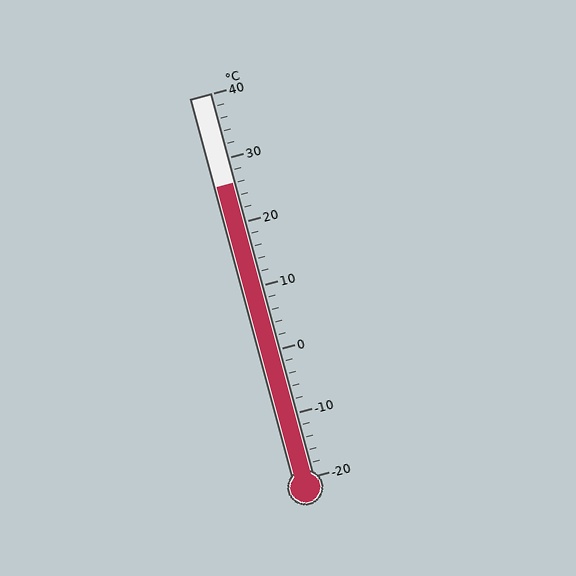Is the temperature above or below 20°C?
The temperature is above 20°C.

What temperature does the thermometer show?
The thermometer shows approximately 26°C.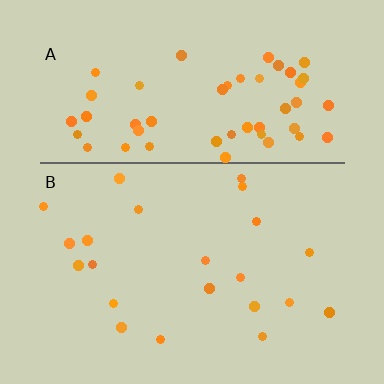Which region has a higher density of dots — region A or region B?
A (the top).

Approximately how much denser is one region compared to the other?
Approximately 2.6× — region A over region B.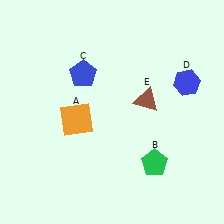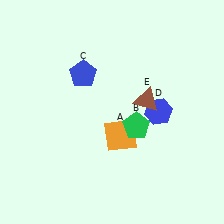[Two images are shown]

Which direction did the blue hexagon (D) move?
The blue hexagon (D) moved down.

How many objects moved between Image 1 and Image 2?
3 objects moved between the two images.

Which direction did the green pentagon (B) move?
The green pentagon (B) moved up.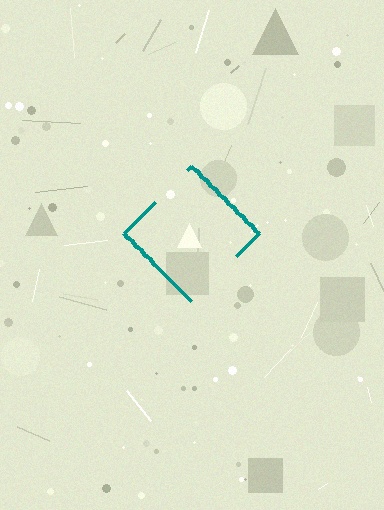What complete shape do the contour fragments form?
The contour fragments form a diamond.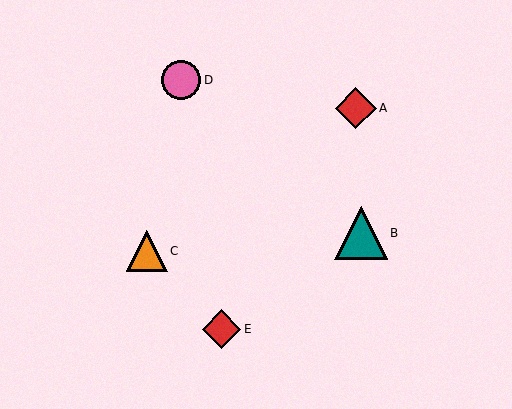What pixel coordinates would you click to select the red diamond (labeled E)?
Click at (222, 329) to select the red diamond E.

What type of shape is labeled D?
Shape D is a pink circle.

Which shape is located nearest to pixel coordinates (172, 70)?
The pink circle (labeled D) at (181, 80) is nearest to that location.